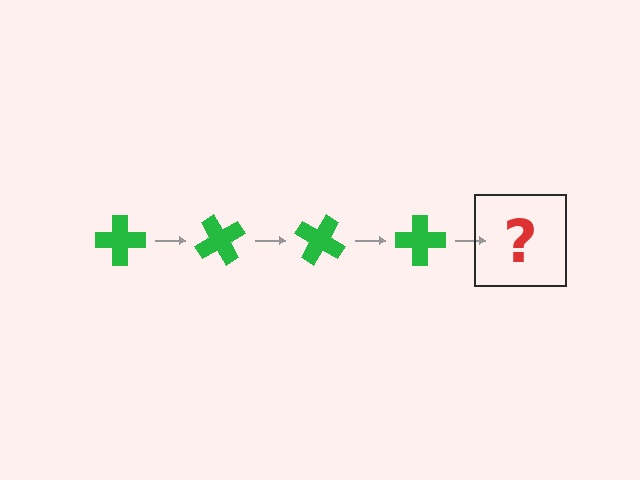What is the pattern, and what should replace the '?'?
The pattern is that the cross rotates 60 degrees each step. The '?' should be a green cross rotated 240 degrees.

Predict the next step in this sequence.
The next step is a green cross rotated 240 degrees.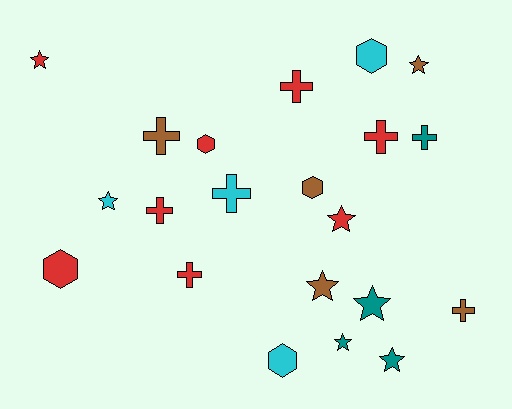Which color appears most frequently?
Red, with 8 objects.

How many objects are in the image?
There are 21 objects.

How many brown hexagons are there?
There is 1 brown hexagon.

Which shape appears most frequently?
Star, with 8 objects.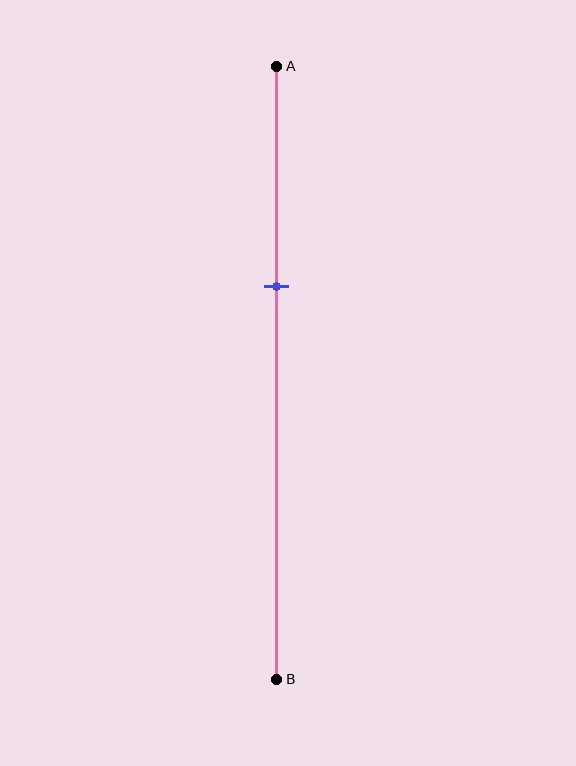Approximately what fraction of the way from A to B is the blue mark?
The blue mark is approximately 35% of the way from A to B.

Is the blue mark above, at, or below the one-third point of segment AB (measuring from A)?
The blue mark is approximately at the one-third point of segment AB.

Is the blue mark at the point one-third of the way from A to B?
Yes, the mark is approximately at the one-third point.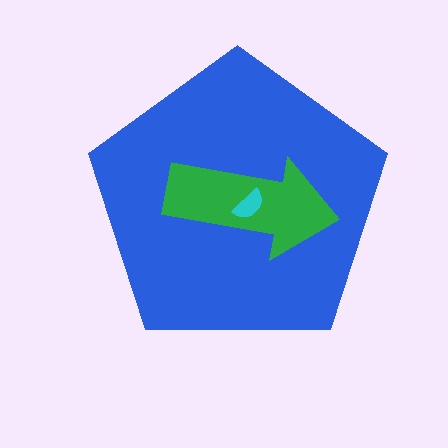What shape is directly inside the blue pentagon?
The green arrow.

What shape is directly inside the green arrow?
The cyan semicircle.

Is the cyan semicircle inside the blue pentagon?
Yes.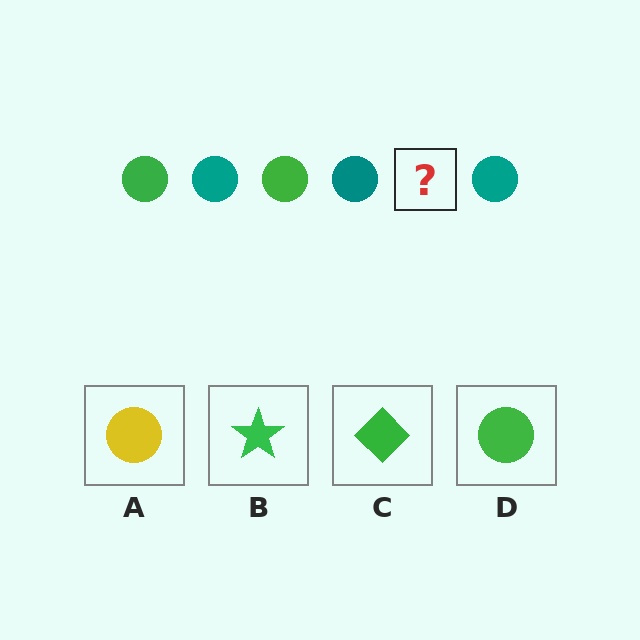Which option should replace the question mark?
Option D.